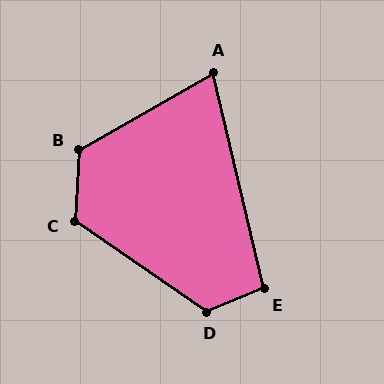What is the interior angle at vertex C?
Approximately 121 degrees (obtuse).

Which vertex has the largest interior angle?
D, at approximately 124 degrees.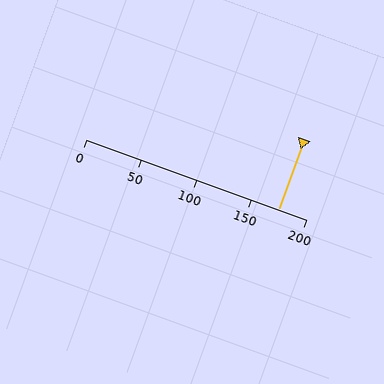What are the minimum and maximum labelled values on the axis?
The axis runs from 0 to 200.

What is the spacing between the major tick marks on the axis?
The major ticks are spaced 50 apart.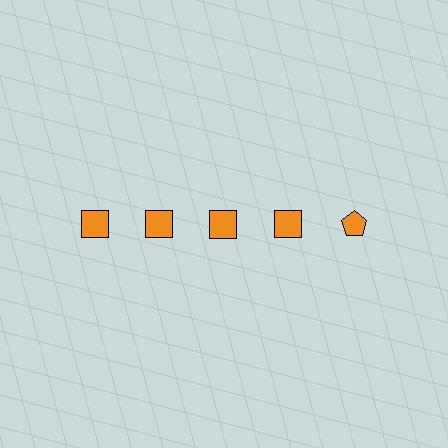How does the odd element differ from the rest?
It has a different shape: pentagon instead of square.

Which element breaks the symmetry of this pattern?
The orange pentagon in the top row, rightmost column breaks the symmetry. All other shapes are orange squares.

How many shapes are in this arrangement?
There are 5 shapes arranged in a grid pattern.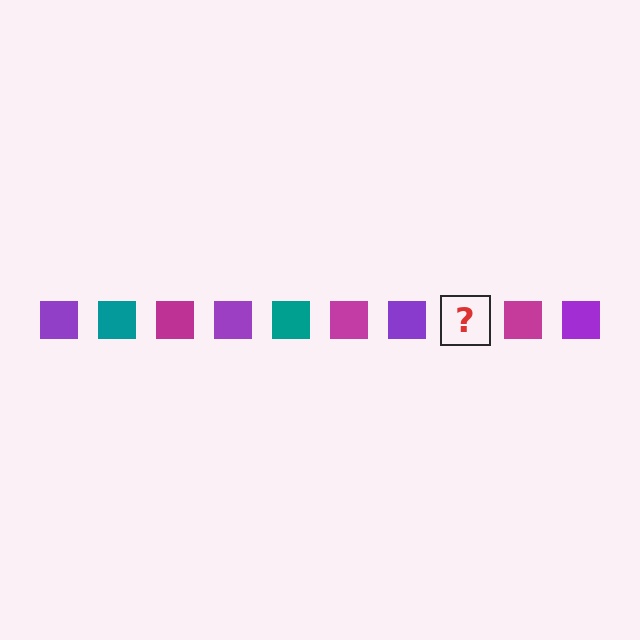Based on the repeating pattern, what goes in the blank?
The blank should be a teal square.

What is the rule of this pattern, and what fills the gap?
The rule is that the pattern cycles through purple, teal, magenta squares. The gap should be filled with a teal square.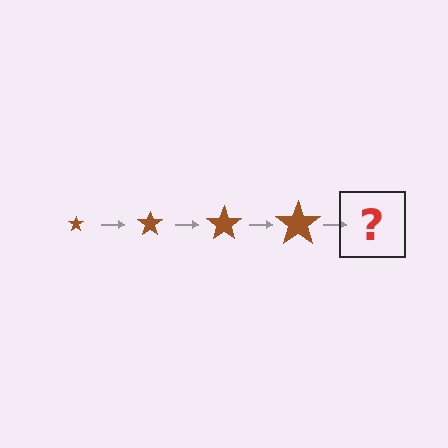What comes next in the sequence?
The next element should be a brown star, larger than the previous one.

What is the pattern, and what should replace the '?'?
The pattern is that the star gets progressively larger each step. The '?' should be a brown star, larger than the previous one.